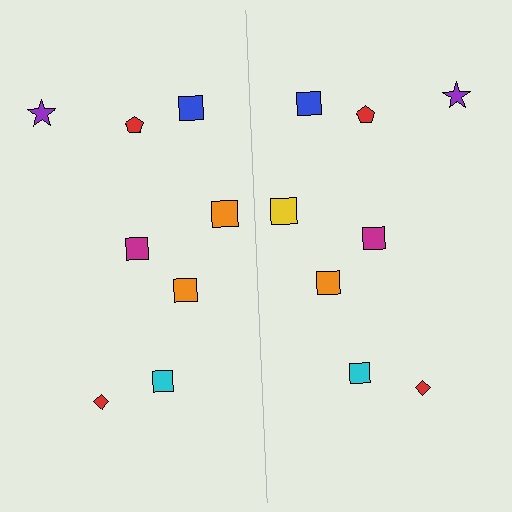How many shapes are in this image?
There are 16 shapes in this image.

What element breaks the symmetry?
The yellow square on the right side breaks the symmetry — its mirror counterpart is orange.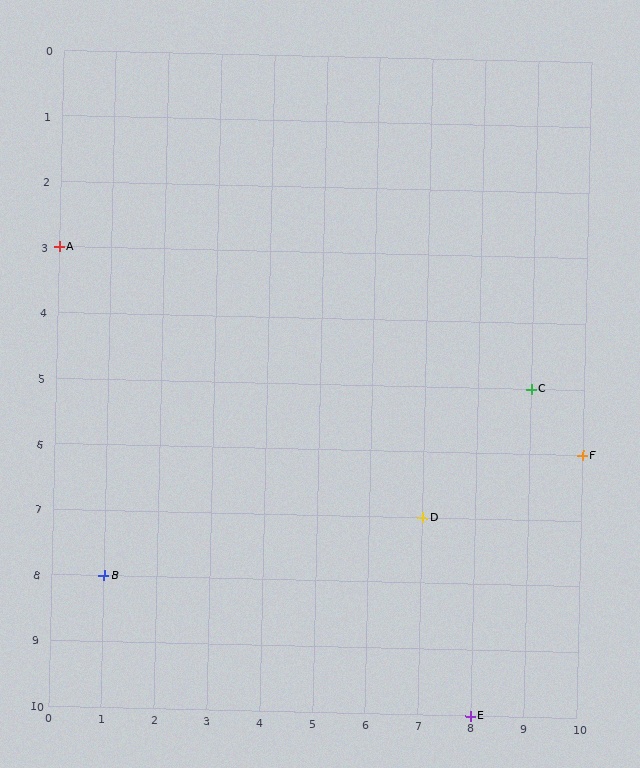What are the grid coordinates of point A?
Point A is at grid coordinates (0, 3).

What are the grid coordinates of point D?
Point D is at grid coordinates (7, 7).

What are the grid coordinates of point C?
Point C is at grid coordinates (9, 5).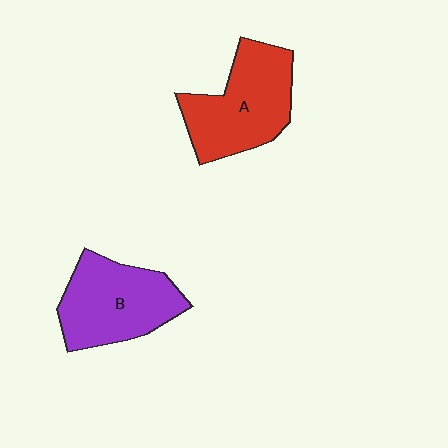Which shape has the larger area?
Shape A (red).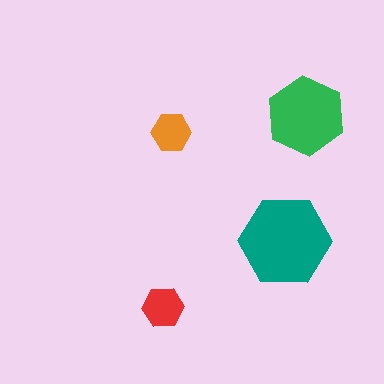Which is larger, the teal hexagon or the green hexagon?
The teal one.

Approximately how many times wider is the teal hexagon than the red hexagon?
About 2 times wider.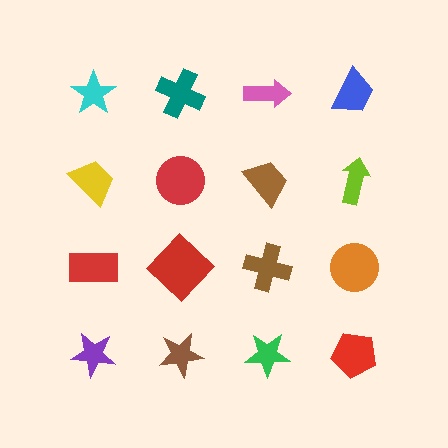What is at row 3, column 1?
A red rectangle.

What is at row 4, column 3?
A green star.